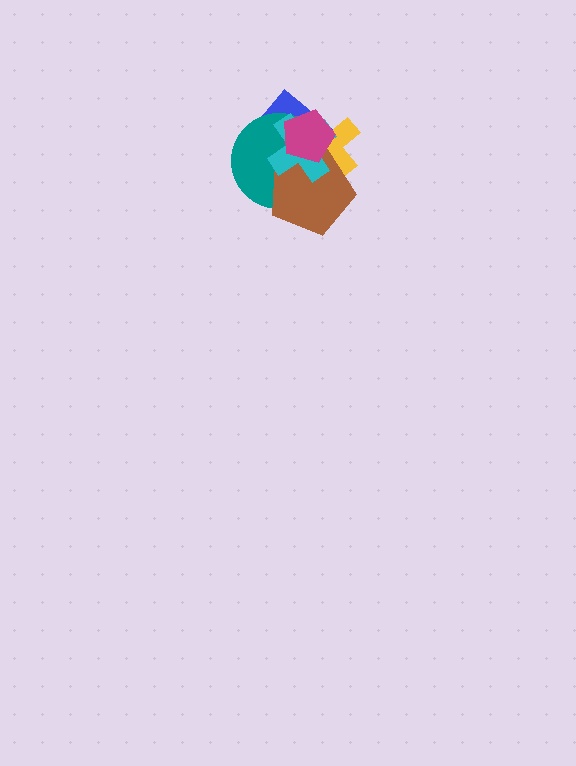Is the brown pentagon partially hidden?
Yes, it is partially covered by another shape.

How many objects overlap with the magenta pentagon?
5 objects overlap with the magenta pentagon.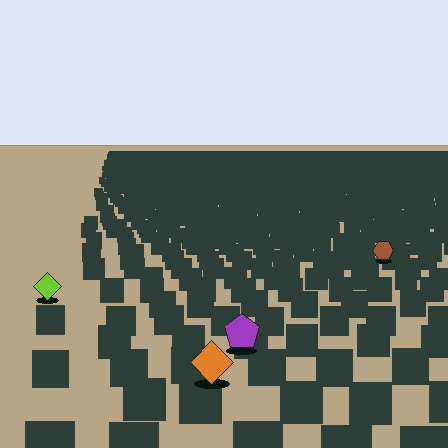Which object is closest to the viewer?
The orange diamond is closest. The texture marks near it are larger and more spread out.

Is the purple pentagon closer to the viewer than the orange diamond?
No. The orange diamond is closer — you can tell from the texture gradient: the ground texture is coarser near it.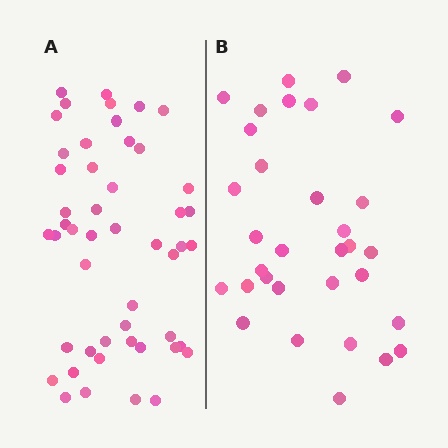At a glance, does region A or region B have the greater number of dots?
Region A (the left region) has more dots.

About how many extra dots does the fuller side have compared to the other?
Region A has approximately 15 more dots than region B.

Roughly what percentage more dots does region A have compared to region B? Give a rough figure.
About 55% more.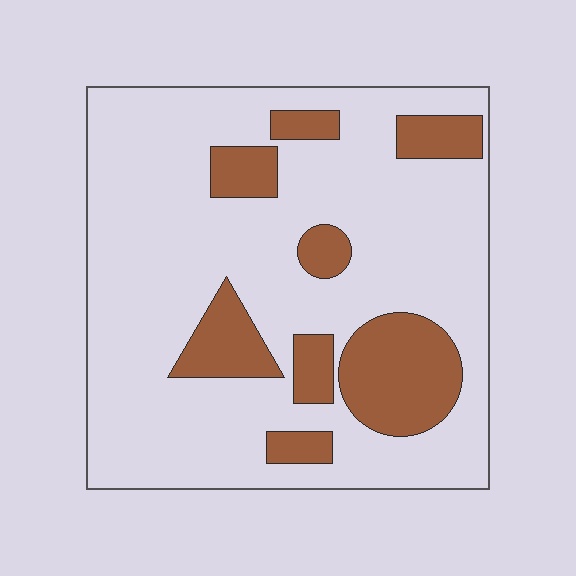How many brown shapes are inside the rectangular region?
8.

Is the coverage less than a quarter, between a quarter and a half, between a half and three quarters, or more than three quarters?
Less than a quarter.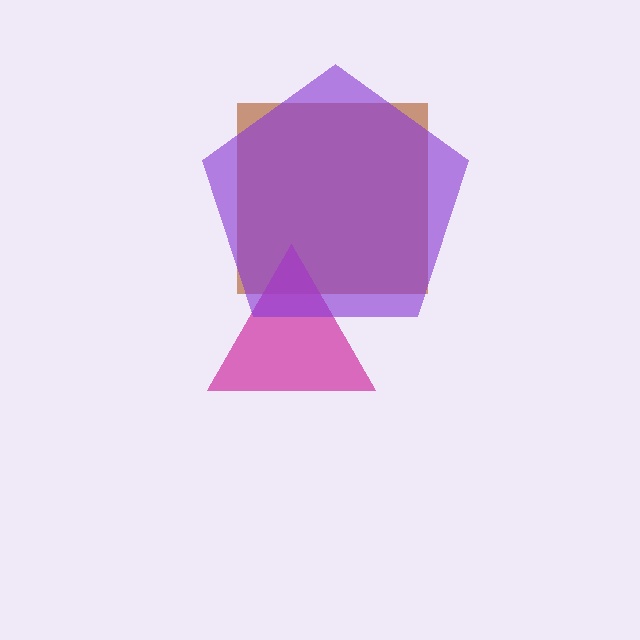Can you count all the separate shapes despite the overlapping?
Yes, there are 3 separate shapes.